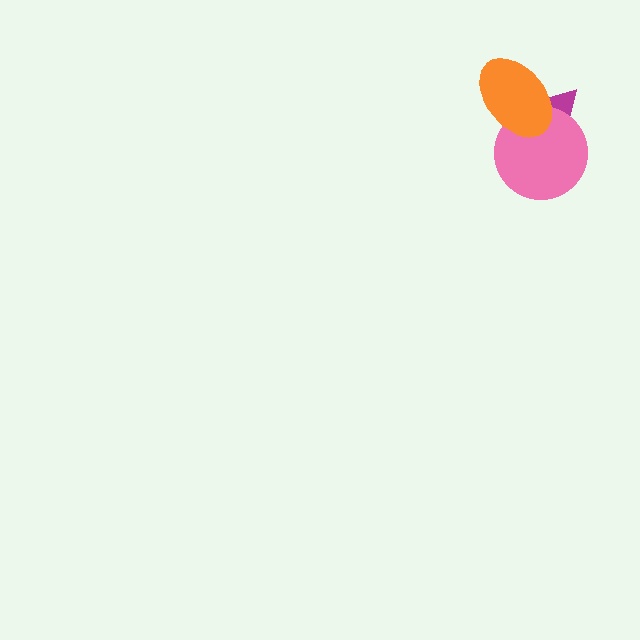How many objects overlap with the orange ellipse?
2 objects overlap with the orange ellipse.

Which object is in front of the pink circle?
The orange ellipse is in front of the pink circle.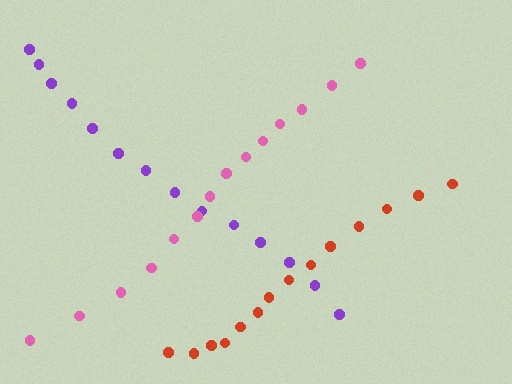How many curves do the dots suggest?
There are 3 distinct paths.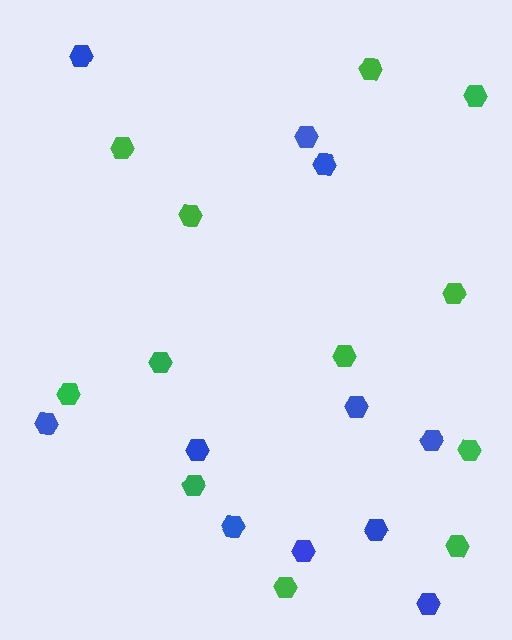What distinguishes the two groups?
There are 2 groups: one group of green hexagons (12) and one group of blue hexagons (11).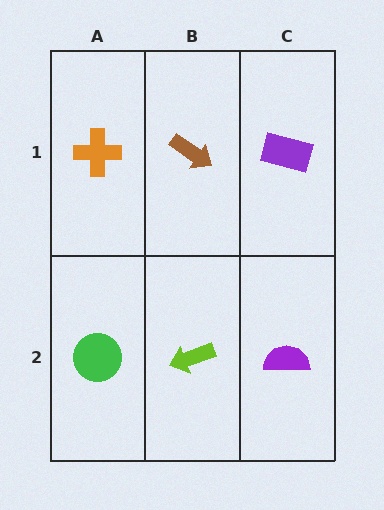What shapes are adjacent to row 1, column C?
A purple semicircle (row 2, column C), a brown arrow (row 1, column B).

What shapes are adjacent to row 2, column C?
A purple rectangle (row 1, column C), a lime arrow (row 2, column B).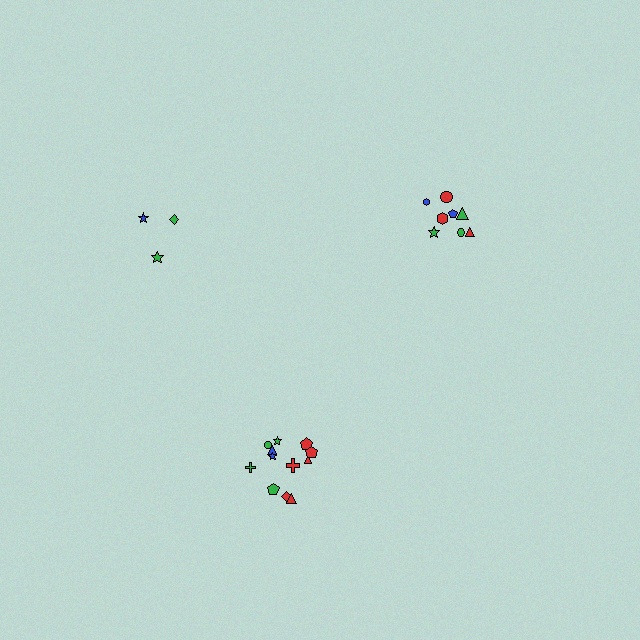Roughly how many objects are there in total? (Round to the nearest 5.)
Roughly 25 objects in total.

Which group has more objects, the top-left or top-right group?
The top-right group.